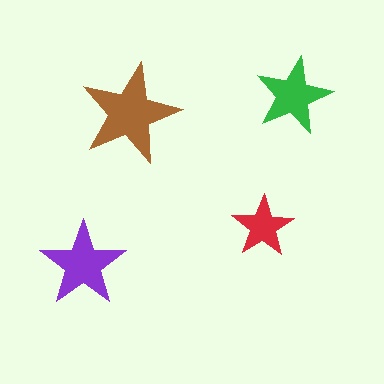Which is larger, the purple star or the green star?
The purple one.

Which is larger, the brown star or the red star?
The brown one.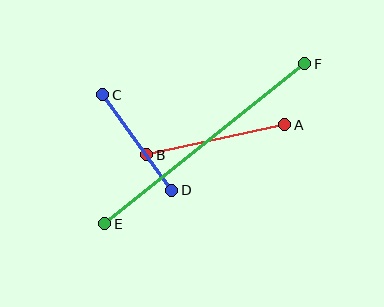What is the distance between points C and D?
The distance is approximately 118 pixels.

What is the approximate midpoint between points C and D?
The midpoint is at approximately (137, 143) pixels.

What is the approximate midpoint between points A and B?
The midpoint is at approximately (216, 140) pixels.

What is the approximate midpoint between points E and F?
The midpoint is at approximately (205, 144) pixels.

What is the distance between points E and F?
The distance is approximately 256 pixels.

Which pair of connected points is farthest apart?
Points E and F are farthest apart.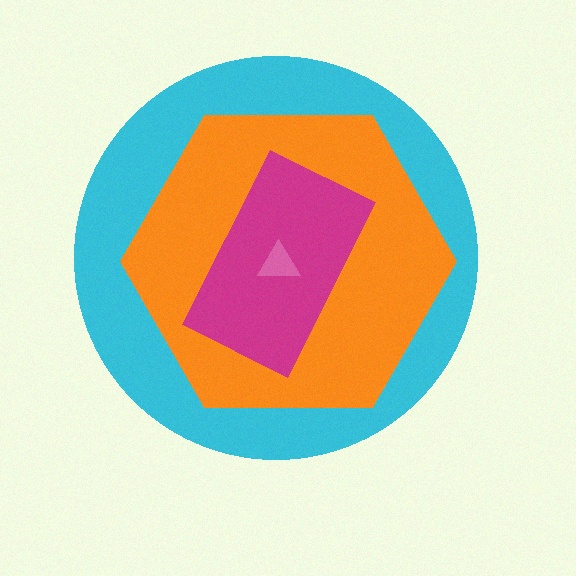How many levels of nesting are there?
4.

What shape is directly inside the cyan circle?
The orange hexagon.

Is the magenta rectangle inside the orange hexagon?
Yes.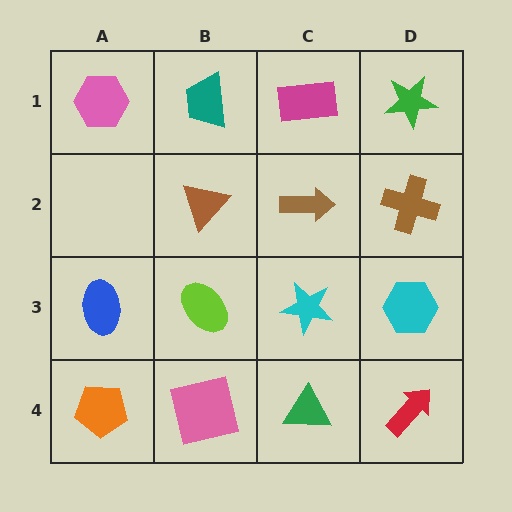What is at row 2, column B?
A brown triangle.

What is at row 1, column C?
A magenta rectangle.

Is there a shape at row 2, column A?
No, that cell is empty.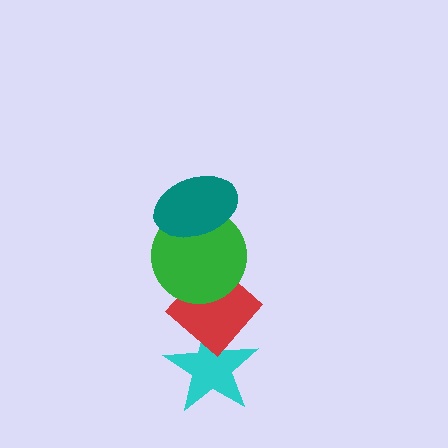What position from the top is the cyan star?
The cyan star is 4th from the top.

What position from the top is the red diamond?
The red diamond is 3rd from the top.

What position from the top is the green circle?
The green circle is 2nd from the top.